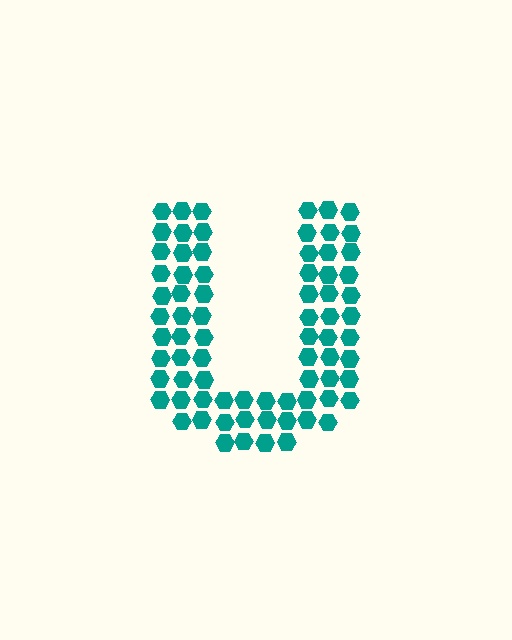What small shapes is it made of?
It is made of small hexagons.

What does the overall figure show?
The overall figure shows the letter U.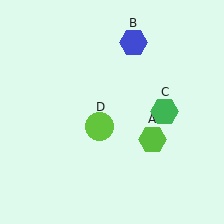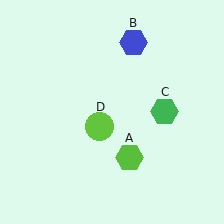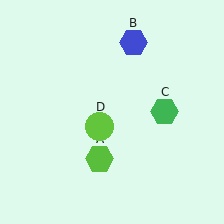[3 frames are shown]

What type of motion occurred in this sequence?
The lime hexagon (object A) rotated clockwise around the center of the scene.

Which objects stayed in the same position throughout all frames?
Blue hexagon (object B) and green hexagon (object C) and lime circle (object D) remained stationary.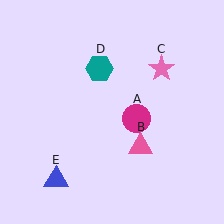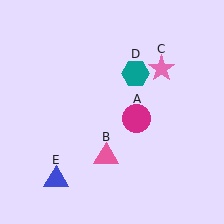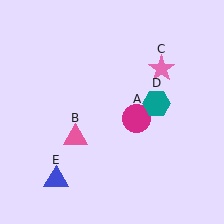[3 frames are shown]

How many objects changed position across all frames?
2 objects changed position: pink triangle (object B), teal hexagon (object D).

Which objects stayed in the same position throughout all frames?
Magenta circle (object A) and pink star (object C) and blue triangle (object E) remained stationary.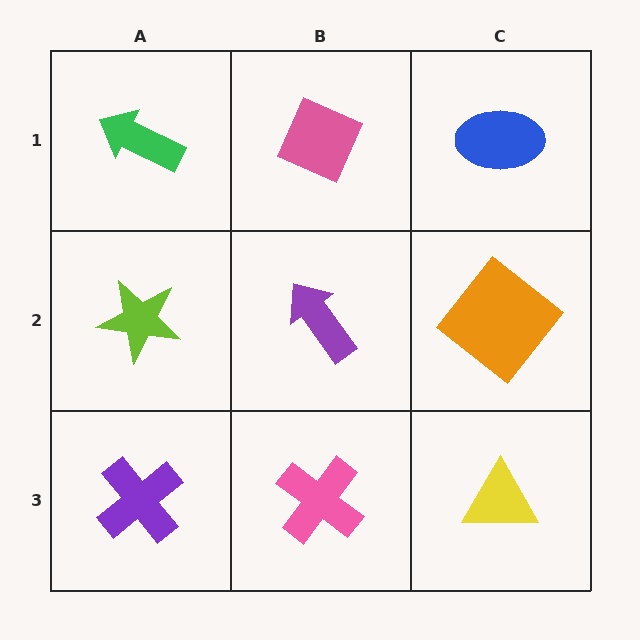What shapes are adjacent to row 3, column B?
A purple arrow (row 2, column B), a purple cross (row 3, column A), a yellow triangle (row 3, column C).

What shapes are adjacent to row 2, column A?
A green arrow (row 1, column A), a purple cross (row 3, column A), a purple arrow (row 2, column B).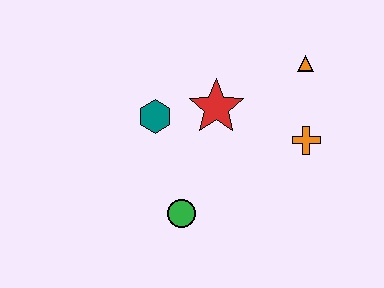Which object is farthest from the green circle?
The orange triangle is farthest from the green circle.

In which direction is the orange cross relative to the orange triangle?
The orange cross is below the orange triangle.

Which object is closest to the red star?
The teal hexagon is closest to the red star.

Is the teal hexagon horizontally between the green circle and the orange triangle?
No